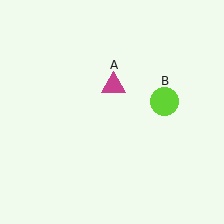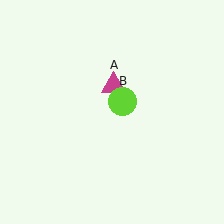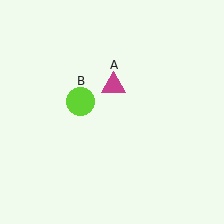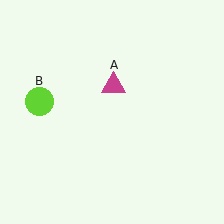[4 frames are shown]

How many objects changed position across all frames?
1 object changed position: lime circle (object B).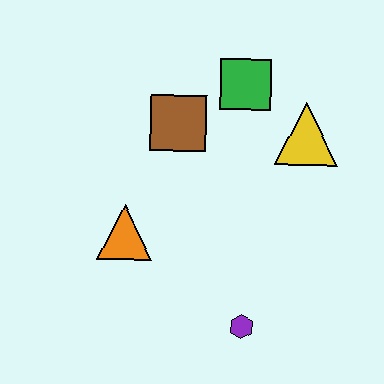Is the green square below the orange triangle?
No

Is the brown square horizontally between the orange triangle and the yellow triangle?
Yes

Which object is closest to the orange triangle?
The brown square is closest to the orange triangle.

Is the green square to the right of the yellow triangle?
No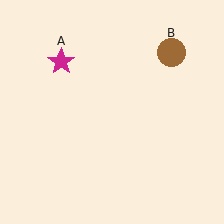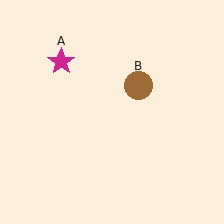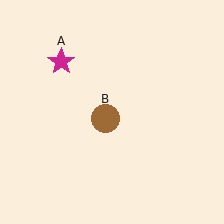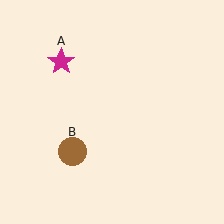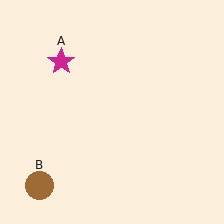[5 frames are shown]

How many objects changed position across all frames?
1 object changed position: brown circle (object B).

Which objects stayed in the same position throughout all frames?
Magenta star (object A) remained stationary.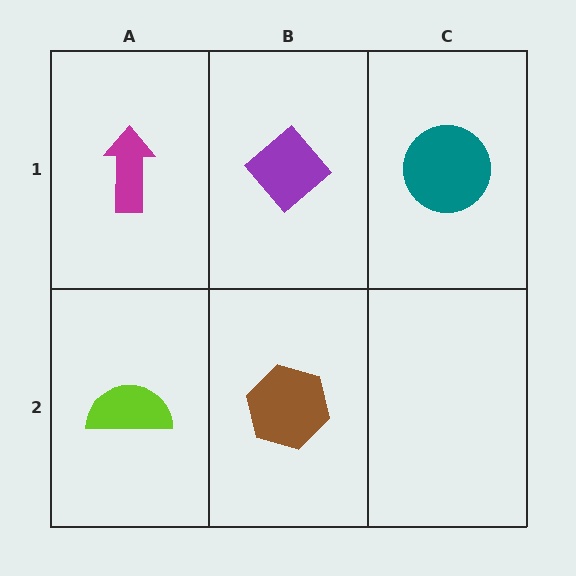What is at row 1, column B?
A purple diamond.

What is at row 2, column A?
A lime semicircle.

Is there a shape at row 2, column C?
No, that cell is empty.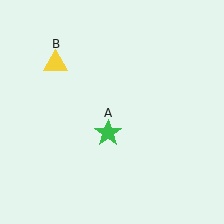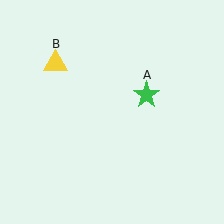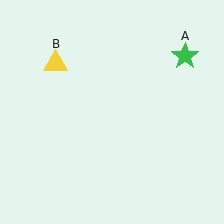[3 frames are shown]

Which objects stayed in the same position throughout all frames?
Yellow triangle (object B) remained stationary.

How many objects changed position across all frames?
1 object changed position: green star (object A).